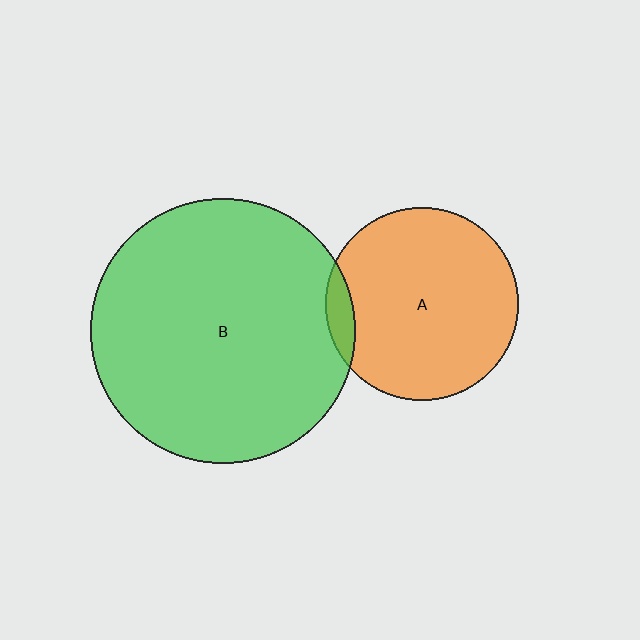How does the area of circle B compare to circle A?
Approximately 1.9 times.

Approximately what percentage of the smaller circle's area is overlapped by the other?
Approximately 5%.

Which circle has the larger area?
Circle B (green).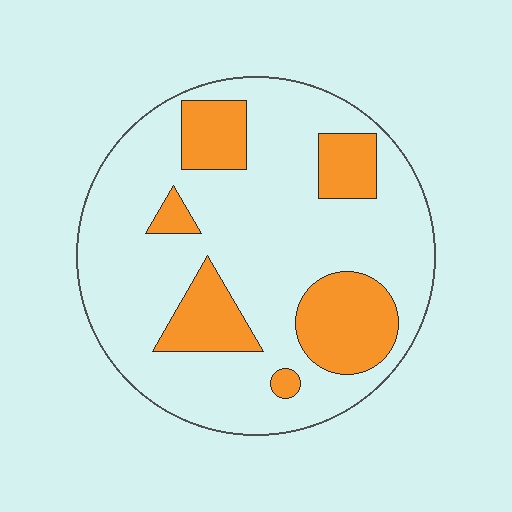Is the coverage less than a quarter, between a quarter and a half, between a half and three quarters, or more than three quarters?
Less than a quarter.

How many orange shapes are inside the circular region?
6.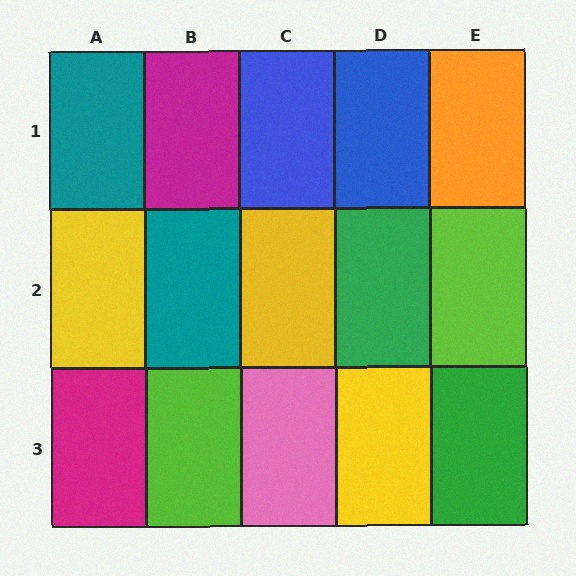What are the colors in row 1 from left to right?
Teal, magenta, blue, blue, orange.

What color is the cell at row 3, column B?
Lime.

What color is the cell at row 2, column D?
Green.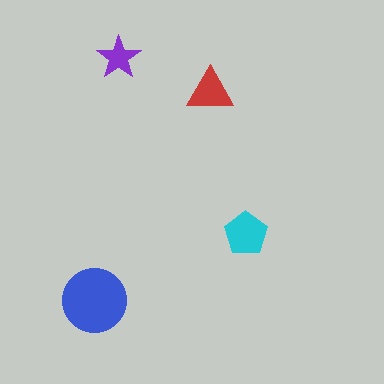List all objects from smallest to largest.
The purple star, the red triangle, the cyan pentagon, the blue circle.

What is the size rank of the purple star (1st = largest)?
4th.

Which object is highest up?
The purple star is topmost.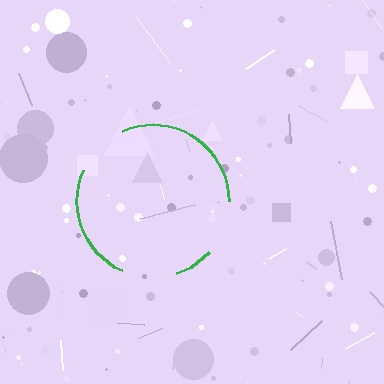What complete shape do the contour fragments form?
The contour fragments form a circle.